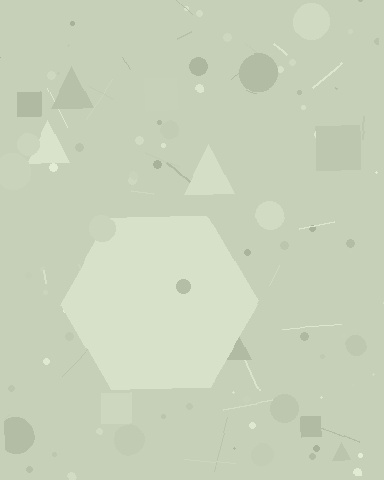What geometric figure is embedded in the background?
A hexagon is embedded in the background.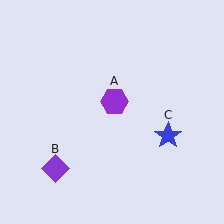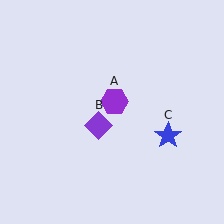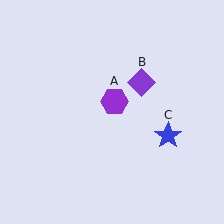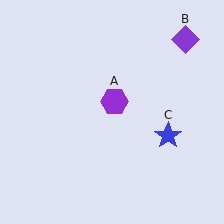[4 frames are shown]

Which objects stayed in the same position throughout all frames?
Purple hexagon (object A) and blue star (object C) remained stationary.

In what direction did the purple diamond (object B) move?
The purple diamond (object B) moved up and to the right.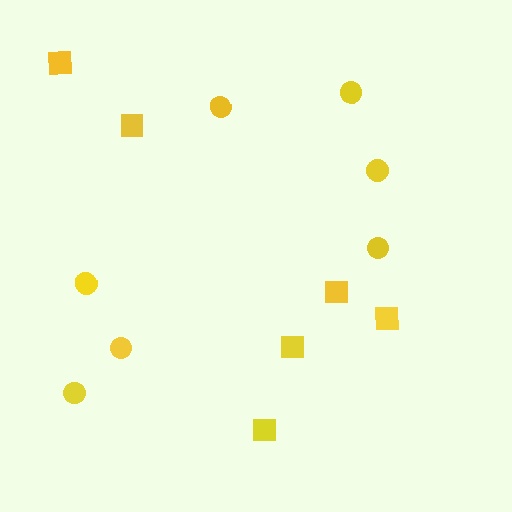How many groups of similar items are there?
There are 2 groups: one group of circles (7) and one group of squares (6).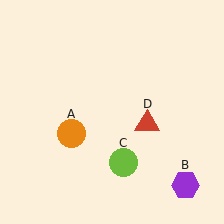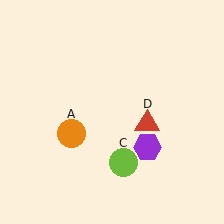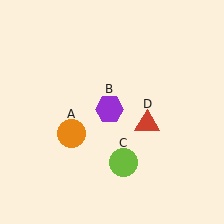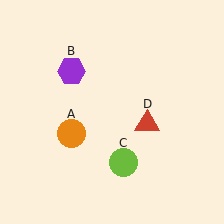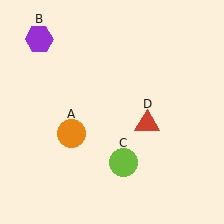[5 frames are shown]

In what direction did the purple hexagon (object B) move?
The purple hexagon (object B) moved up and to the left.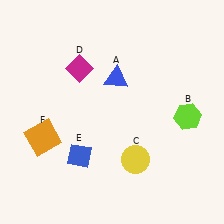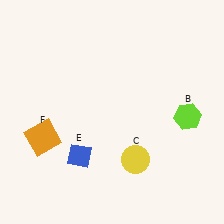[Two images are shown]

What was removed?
The magenta diamond (D), the blue triangle (A) were removed in Image 2.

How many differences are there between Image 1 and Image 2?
There are 2 differences between the two images.